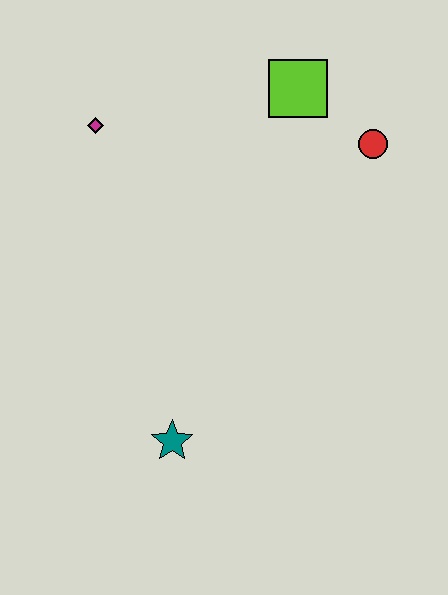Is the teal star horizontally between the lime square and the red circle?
No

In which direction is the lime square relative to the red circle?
The lime square is to the left of the red circle.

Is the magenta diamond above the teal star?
Yes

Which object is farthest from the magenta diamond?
The teal star is farthest from the magenta diamond.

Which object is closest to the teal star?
The magenta diamond is closest to the teal star.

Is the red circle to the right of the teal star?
Yes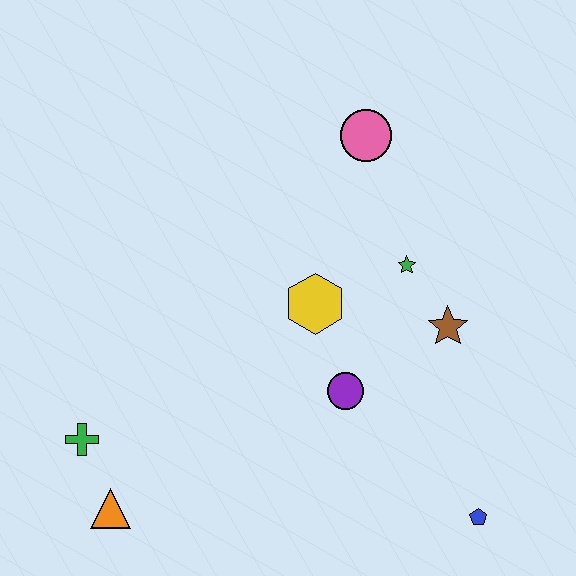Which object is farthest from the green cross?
The pink circle is farthest from the green cross.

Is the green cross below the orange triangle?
No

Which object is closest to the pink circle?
The green star is closest to the pink circle.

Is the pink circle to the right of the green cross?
Yes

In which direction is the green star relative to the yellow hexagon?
The green star is to the right of the yellow hexagon.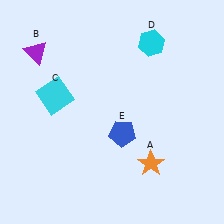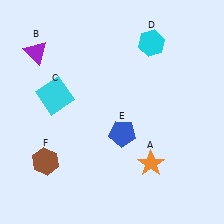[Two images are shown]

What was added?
A brown hexagon (F) was added in Image 2.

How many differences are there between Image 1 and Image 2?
There is 1 difference between the two images.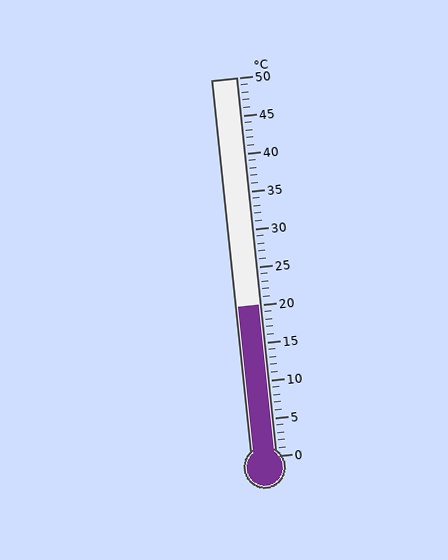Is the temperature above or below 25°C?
The temperature is below 25°C.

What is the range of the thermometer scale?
The thermometer scale ranges from 0°C to 50°C.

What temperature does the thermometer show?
The thermometer shows approximately 20°C.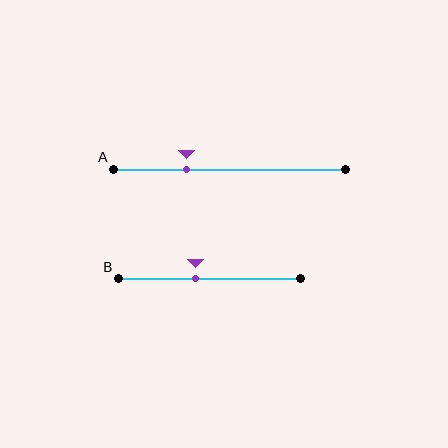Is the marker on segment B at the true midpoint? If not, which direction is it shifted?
No, the marker on segment B is shifted to the left by about 7% of the segment length.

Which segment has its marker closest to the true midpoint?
Segment B has its marker closest to the true midpoint.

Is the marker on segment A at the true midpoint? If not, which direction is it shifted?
No, the marker on segment A is shifted to the left by about 18% of the segment length.